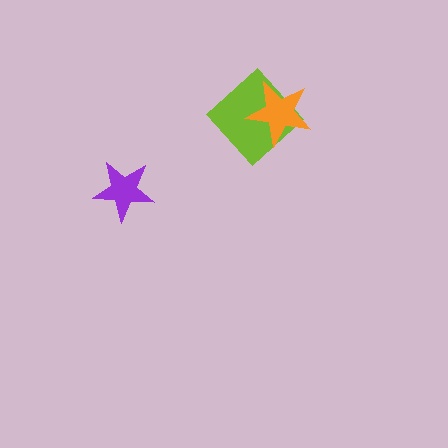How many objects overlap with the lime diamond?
1 object overlaps with the lime diamond.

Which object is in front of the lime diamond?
The orange star is in front of the lime diamond.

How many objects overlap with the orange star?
1 object overlaps with the orange star.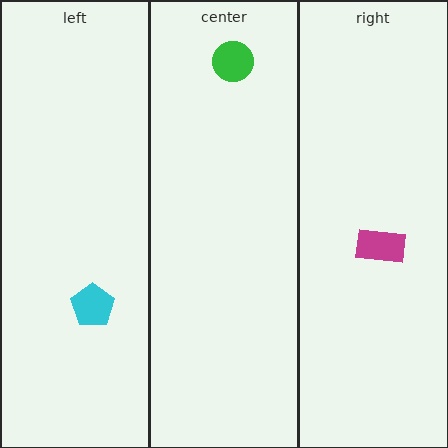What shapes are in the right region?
The magenta rectangle.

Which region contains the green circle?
The center region.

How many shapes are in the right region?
1.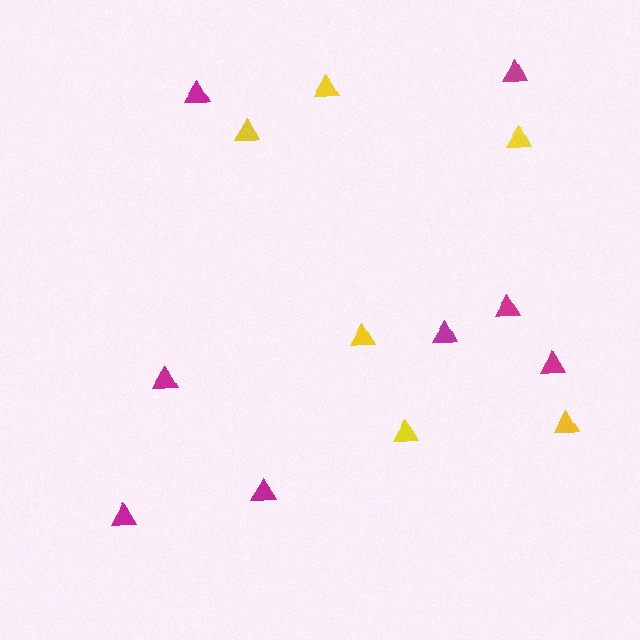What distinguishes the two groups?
There are 2 groups: one group of yellow triangles (6) and one group of magenta triangles (8).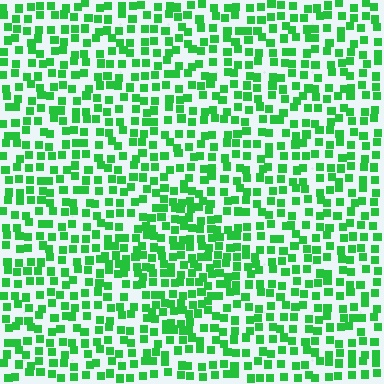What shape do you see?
I see a diamond.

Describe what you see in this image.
The image contains small green elements arranged at two different densities. A diamond-shaped region is visible where the elements are more densely packed than the surrounding area.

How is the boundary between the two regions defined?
The boundary is defined by a change in element density (approximately 1.5x ratio). All elements are the same color, size, and shape.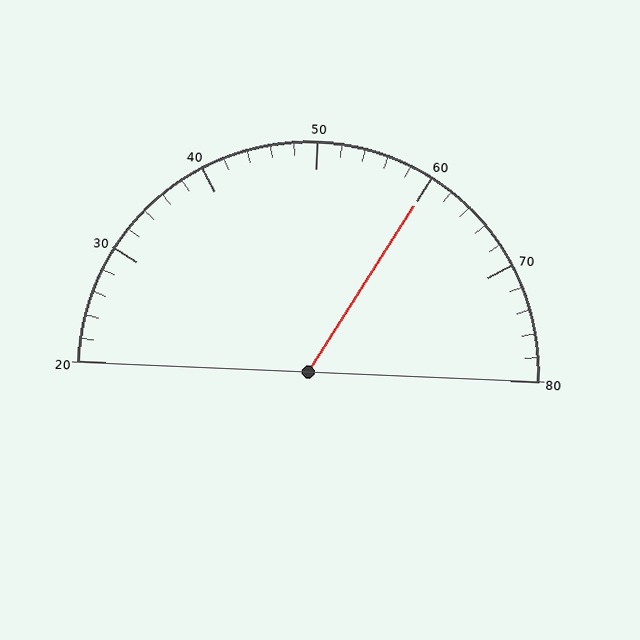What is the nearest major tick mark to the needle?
The nearest major tick mark is 60.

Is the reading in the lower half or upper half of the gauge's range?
The reading is in the upper half of the range (20 to 80).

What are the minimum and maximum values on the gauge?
The gauge ranges from 20 to 80.